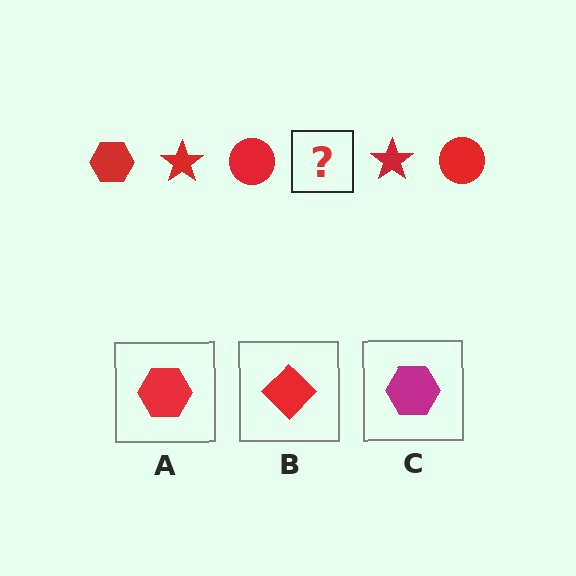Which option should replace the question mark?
Option A.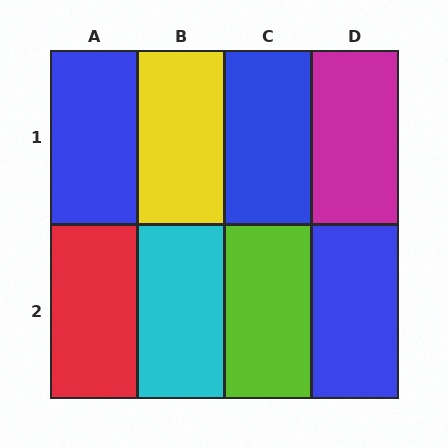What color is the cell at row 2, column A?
Red.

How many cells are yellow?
1 cell is yellow.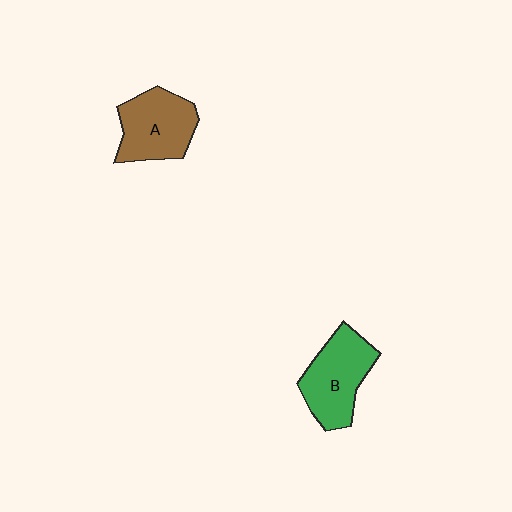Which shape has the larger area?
Shape B (green).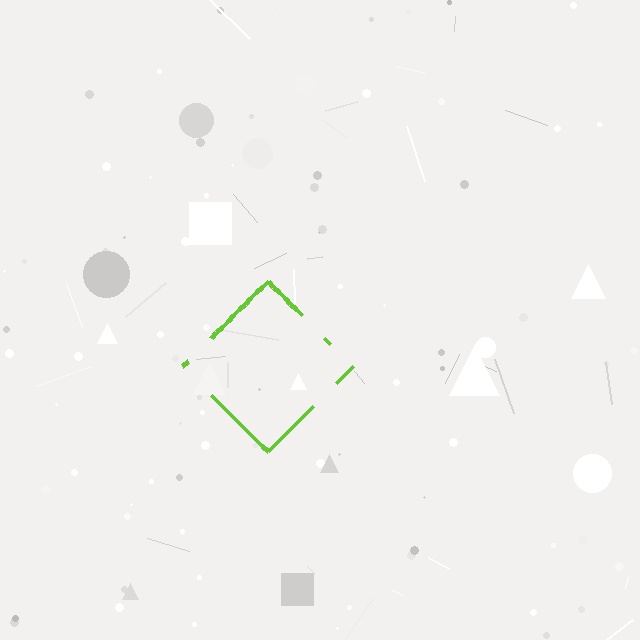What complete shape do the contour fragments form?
The contour fragments form a diamond.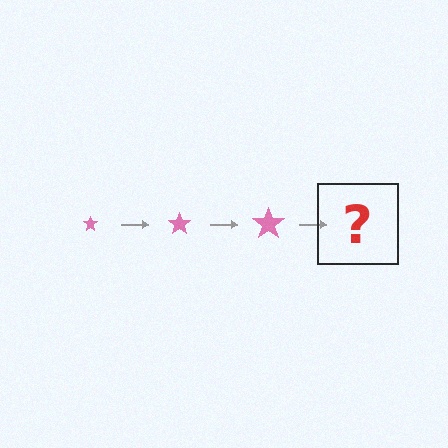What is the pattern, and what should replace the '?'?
The pattern is that the star gets progressively larger each step. The '?' should be a pink star, larger than the previous one.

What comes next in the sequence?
The next element should be a pink star, larger than the previous one.